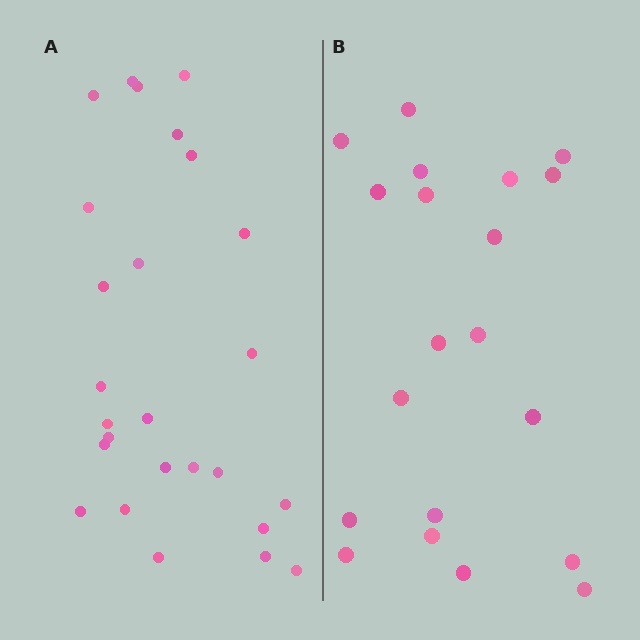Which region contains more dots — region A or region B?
Region A (the left region) has more dots.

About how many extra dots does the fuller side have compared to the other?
Region A has about 6 more dots than region B.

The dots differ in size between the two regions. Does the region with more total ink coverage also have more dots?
No. Region B has more total ink coverage because its dots are larger, but region A actually contains more individual dots. Total area can be misleading — the number of items is what matters here.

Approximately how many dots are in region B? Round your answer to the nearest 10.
About 20 dots.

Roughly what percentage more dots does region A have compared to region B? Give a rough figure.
About 30% more.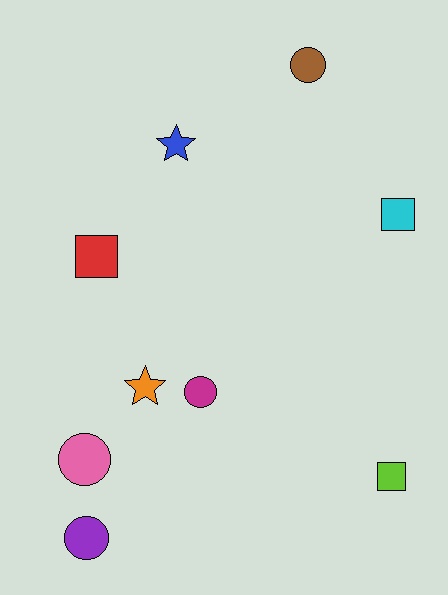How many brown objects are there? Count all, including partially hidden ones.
There is 1 brown object.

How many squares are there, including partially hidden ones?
There are 3 squares.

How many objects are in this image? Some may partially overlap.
There are 9 objects.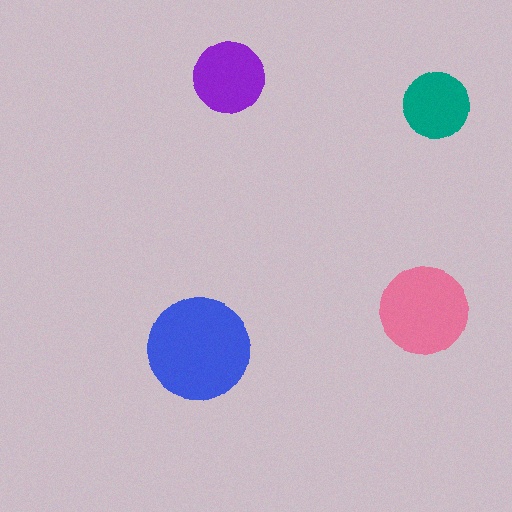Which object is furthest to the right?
The teal circle is rightmost.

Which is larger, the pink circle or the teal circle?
The pink one.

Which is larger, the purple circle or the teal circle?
The purple one.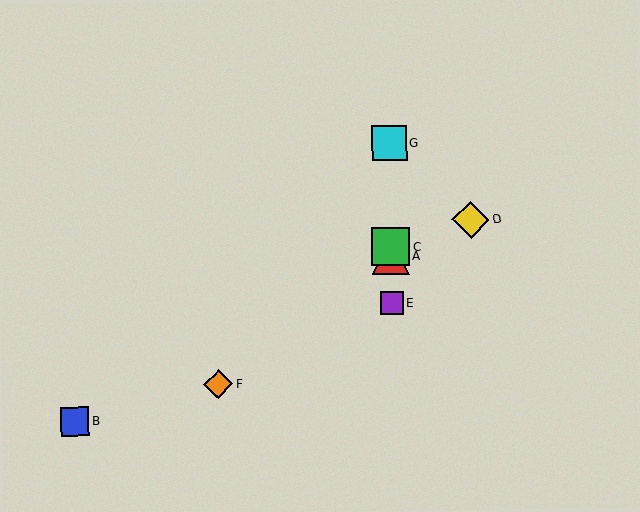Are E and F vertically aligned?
No, E is at x≈392 and F is at x≈218.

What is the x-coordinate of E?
Object E is at x≈392.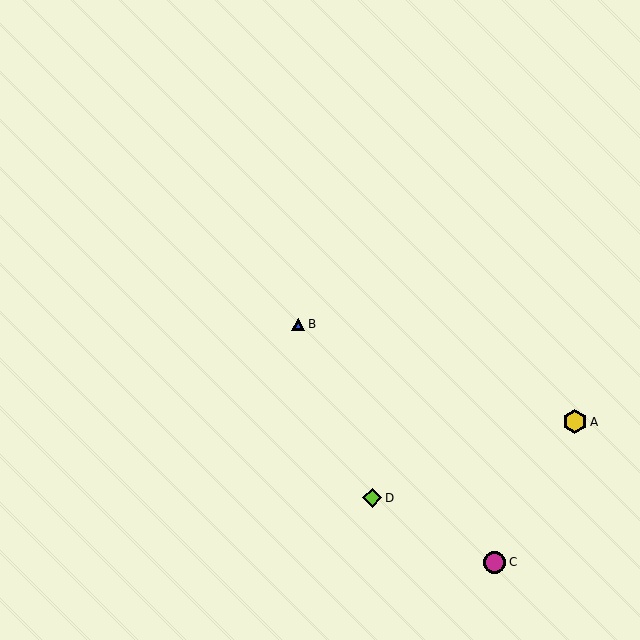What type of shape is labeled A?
Shape A is a yellow hexagon.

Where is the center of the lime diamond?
The center of the lime diamond is at (372, 498).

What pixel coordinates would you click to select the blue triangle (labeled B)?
Click at (298, 324) to select the blue triangle B.